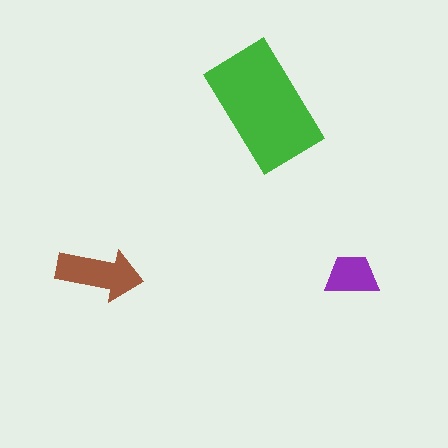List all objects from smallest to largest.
The purple trapezoid, the brown arrow, the green rectangle.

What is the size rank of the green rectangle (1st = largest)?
1st.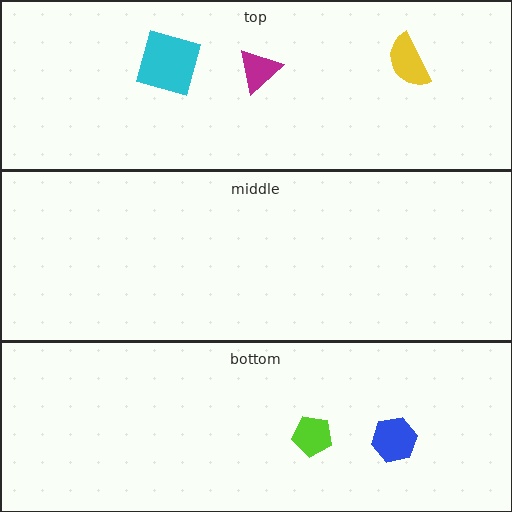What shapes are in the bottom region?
The lime pentagon, the blue hexagon.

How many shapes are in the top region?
3.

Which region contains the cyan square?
The top region.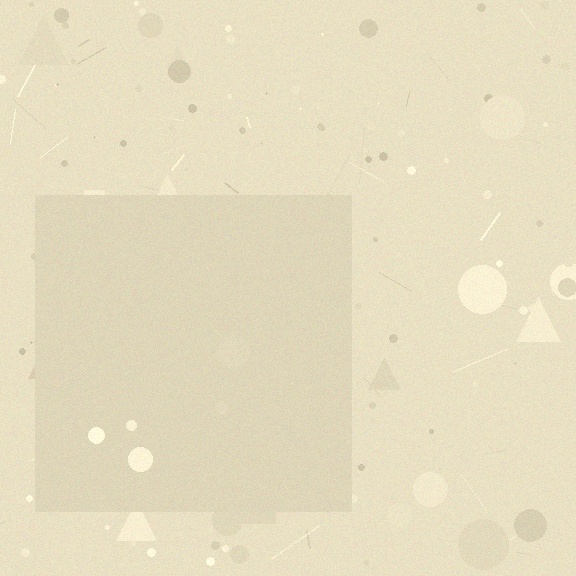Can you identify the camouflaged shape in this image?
The camouflaged shape is a square.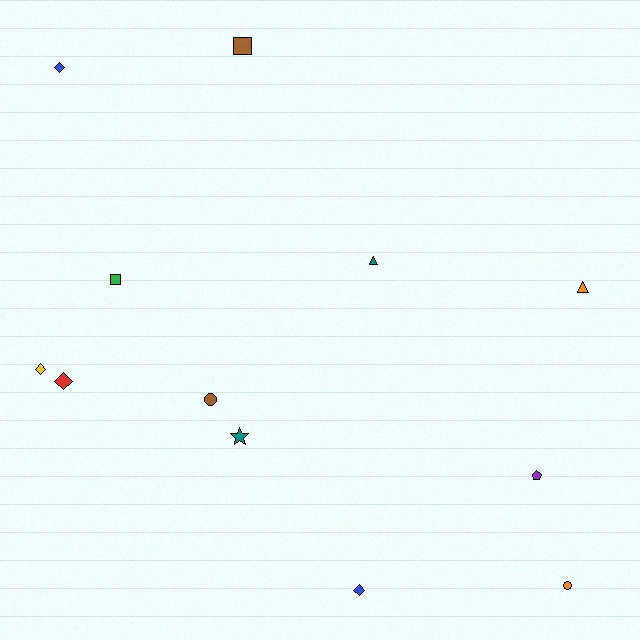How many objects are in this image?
There are 12 objects.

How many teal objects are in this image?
There are 2 teal objects.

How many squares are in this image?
There are 2 squares.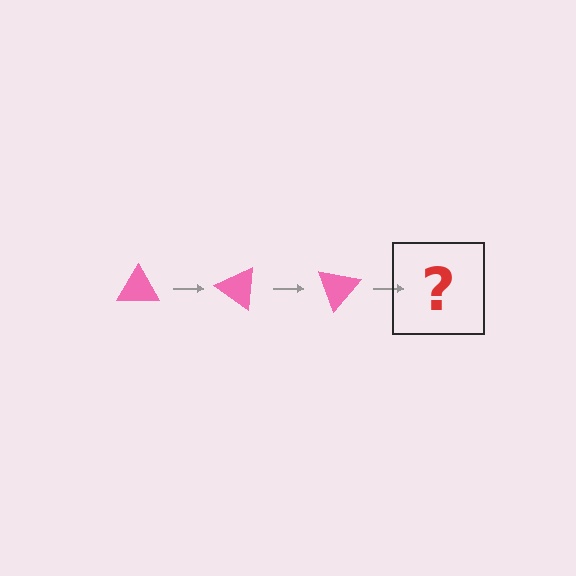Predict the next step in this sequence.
The next step is a pink triangle rotated 105 degrees.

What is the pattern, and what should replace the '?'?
The pattern is that the triangle rotates 35 degrees each step. The '?' should be a pink triangle rotated 105 degrees.